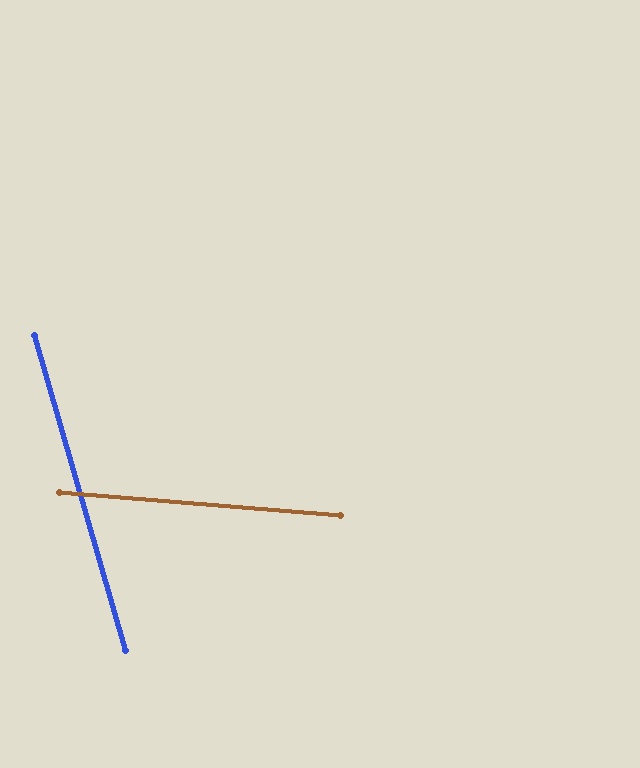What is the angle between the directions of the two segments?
Approximately 69 degrees.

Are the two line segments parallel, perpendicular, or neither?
Neither parallel nor perpendicular — they differ by about 69°.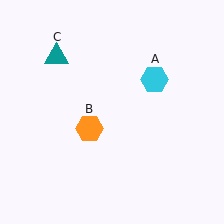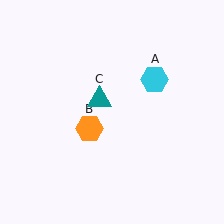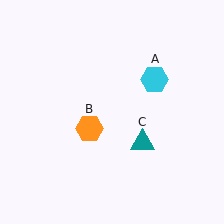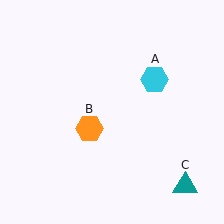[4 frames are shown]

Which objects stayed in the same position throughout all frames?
Cyan hexagon (object A) and orange hexagon (object B) remained stationary.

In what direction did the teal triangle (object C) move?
The teal triangle (object C) moved down and to the right.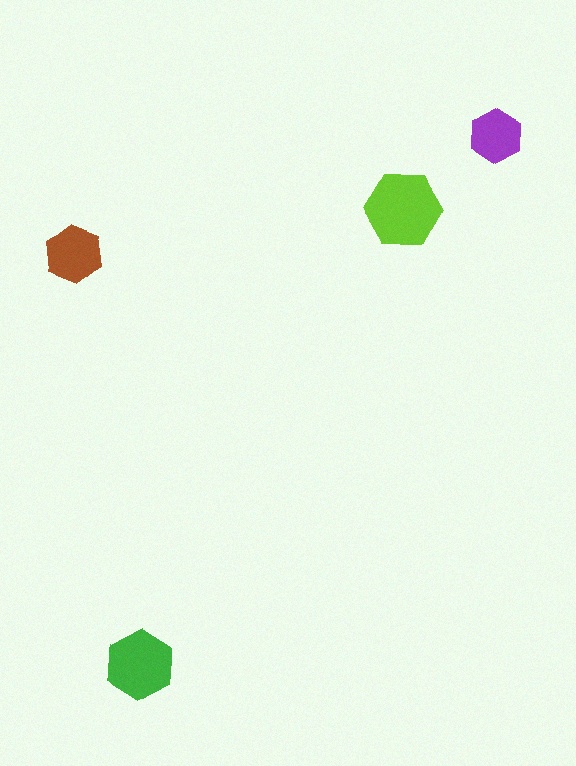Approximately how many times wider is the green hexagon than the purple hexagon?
About 1.5 times wider.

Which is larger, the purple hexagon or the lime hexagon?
The lime one.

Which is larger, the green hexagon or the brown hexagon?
The green one.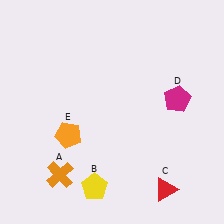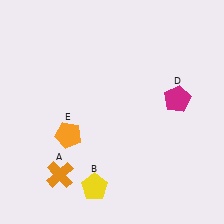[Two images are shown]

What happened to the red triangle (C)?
The red triangle (C) was removed in Image 2. It was in the bottom-right area of Image 1.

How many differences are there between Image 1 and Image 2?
There is 1 difference between the two images.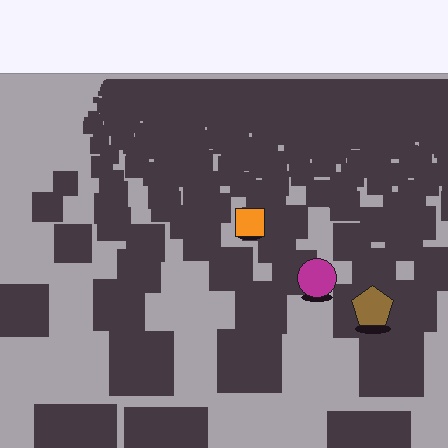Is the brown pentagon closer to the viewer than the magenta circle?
Yes. The brown pentagon is closer — you can tell from the texture gradient: the ground texture is coarser near it.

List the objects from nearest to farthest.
From nearest to farthest: the brown pentagon, the magenta circle, the orange square.